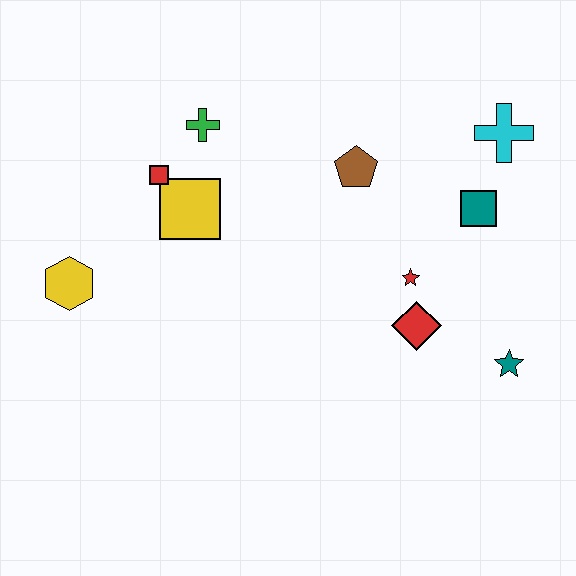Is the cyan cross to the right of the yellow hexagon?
Yes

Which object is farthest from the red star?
The yellow hexagon is farthest from the red star.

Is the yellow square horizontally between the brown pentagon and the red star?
No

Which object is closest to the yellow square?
The red square is closest to the yellow square.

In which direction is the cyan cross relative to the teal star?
The cyan cross is above the teal star.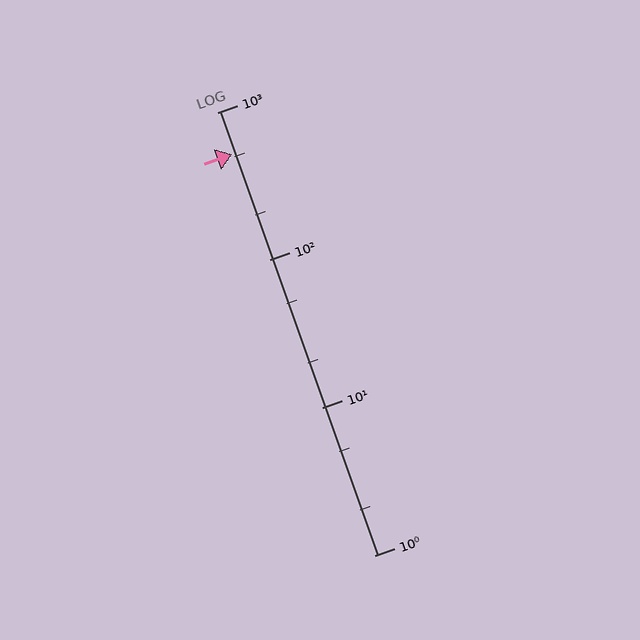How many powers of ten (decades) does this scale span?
The scale spans 3 decades, from 1 to 1000.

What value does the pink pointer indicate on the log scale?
The pointer indicates approximately 520.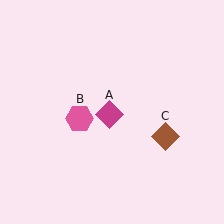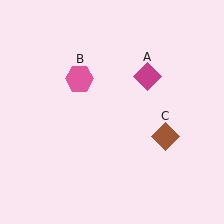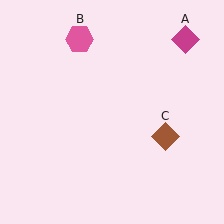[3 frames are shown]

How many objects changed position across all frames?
2 objects changed position: magenta diamond (object A), pink hexagon (object B).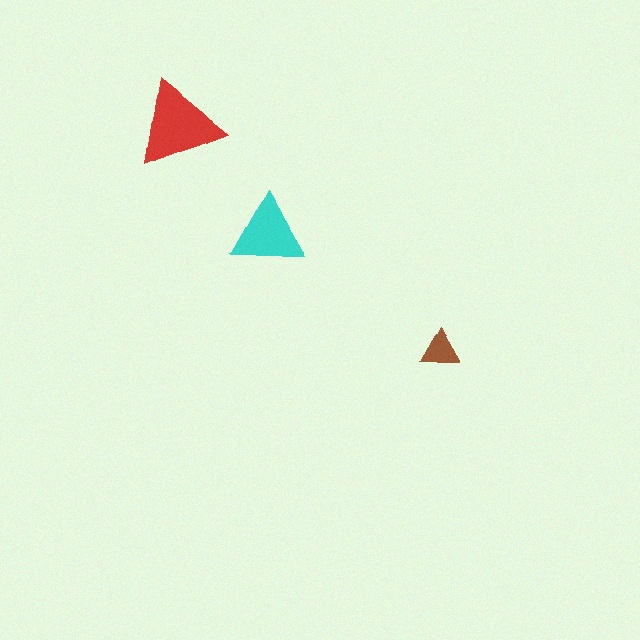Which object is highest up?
The red triangle is topmost.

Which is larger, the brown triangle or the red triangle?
The red one.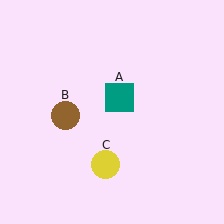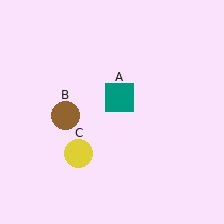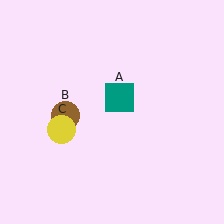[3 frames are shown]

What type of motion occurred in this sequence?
The yellow circle (object C) rotated clockwise around the center of the scene.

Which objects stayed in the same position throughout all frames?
Teal square (object A) and brown circle (object B) remained stationary.